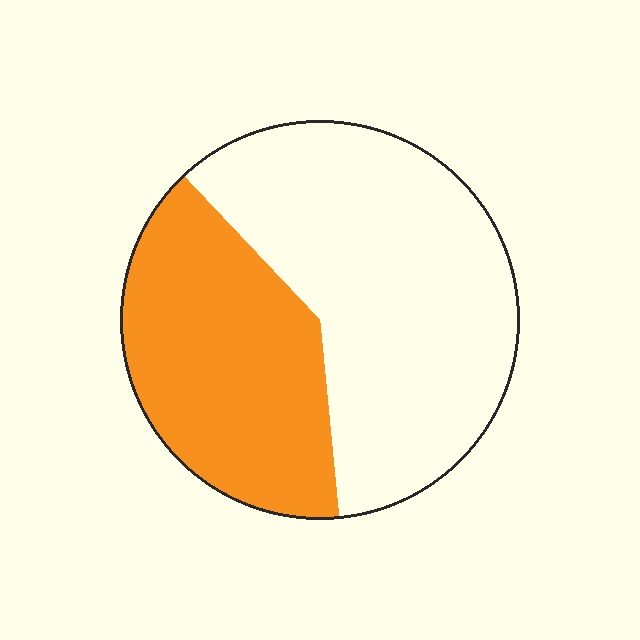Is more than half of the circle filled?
No.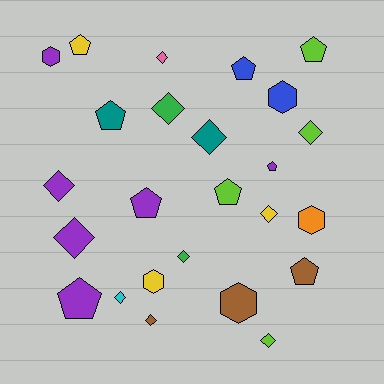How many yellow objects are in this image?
There are 3 yellow objects.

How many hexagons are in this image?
There are 5 hexagons.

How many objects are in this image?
There are 25 objects.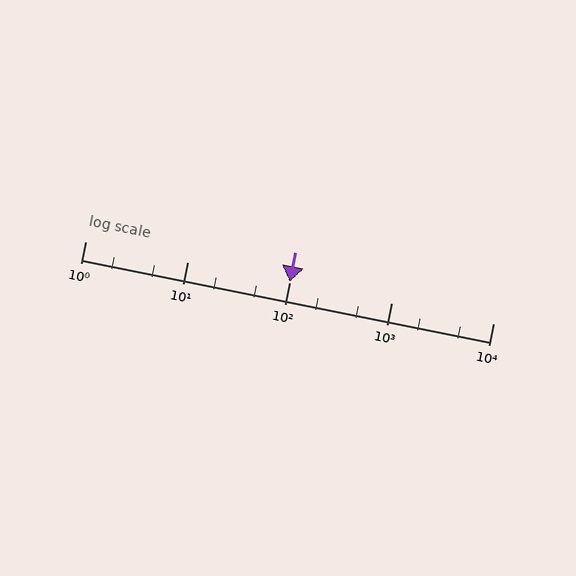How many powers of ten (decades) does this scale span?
The scale spans 4 decades, from 1 to 10000.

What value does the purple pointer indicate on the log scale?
The pointer indicates approximately 100.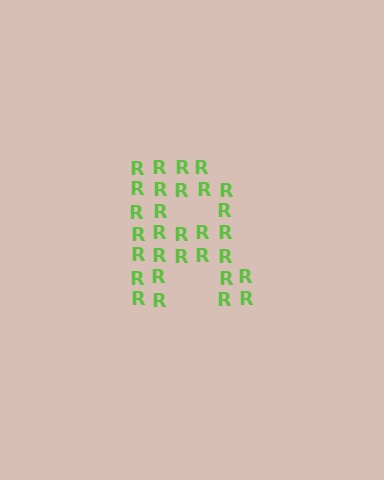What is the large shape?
The large shape is the letter R.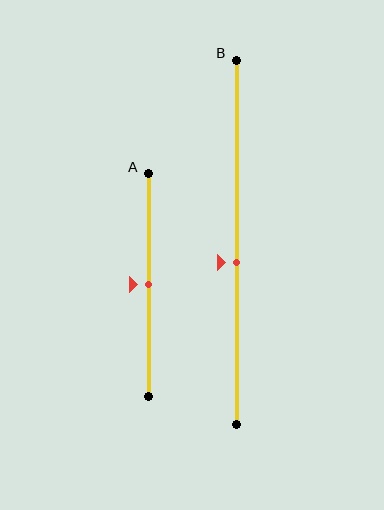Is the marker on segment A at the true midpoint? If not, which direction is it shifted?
Yes, the marker on segment A is at the true midpoint.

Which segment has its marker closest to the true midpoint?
Segment A has its marker closest to the true midpoint.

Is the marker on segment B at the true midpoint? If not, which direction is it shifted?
No, the marker on segment B is shifted downward by about 6% of the segment length.